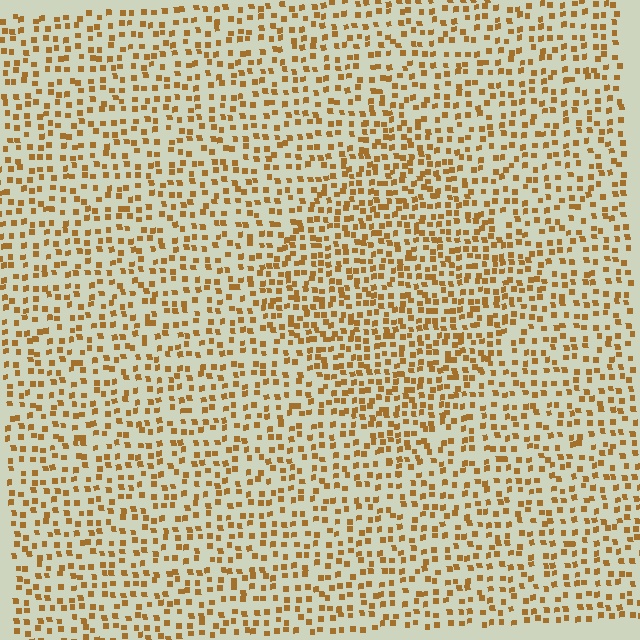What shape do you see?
I see a diamond.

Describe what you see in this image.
The image contains small brown elements arranged at two different densities. A diamond-shaped region is visible where the elements are more densely packed than the surrounding area.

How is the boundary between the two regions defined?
The boundary is defined by a change in element density (approximately 1.5x ratio). All elements are the same color, size, and shape.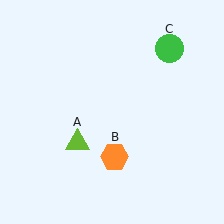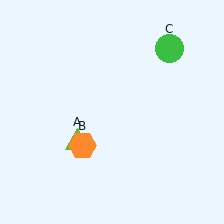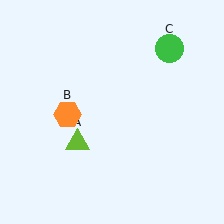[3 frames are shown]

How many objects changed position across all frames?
1 object changed position: orange hexagon (object B).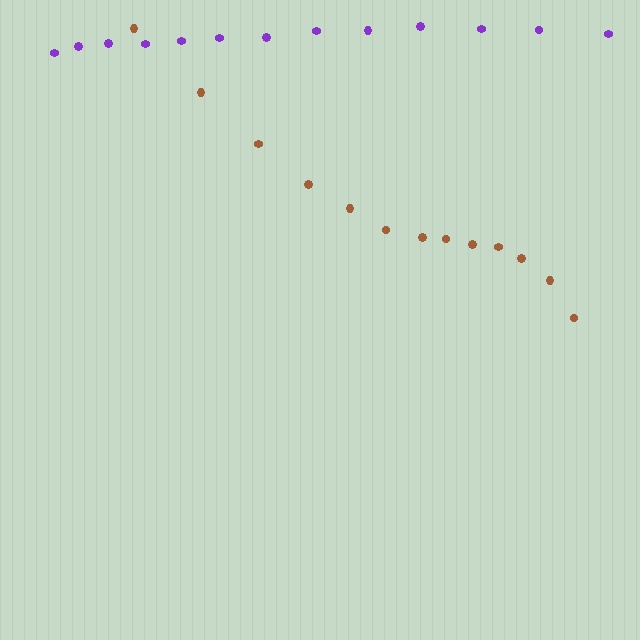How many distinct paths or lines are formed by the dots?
There are 2 distinct paths.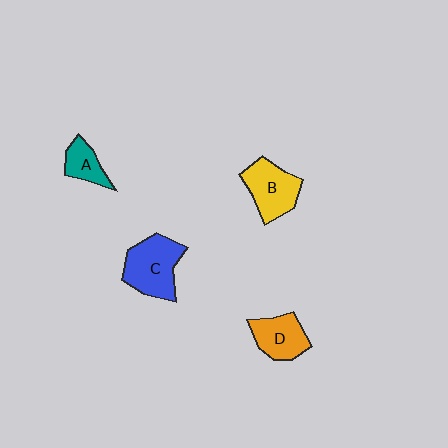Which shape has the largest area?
Shape C (blue).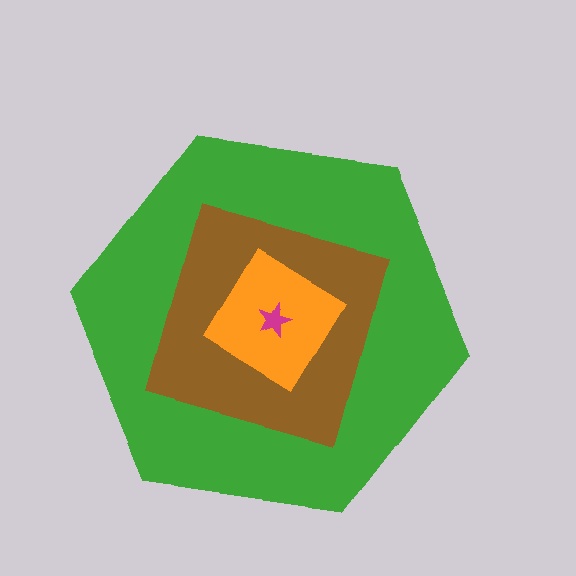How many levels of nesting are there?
4.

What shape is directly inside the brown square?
The orange diamond.